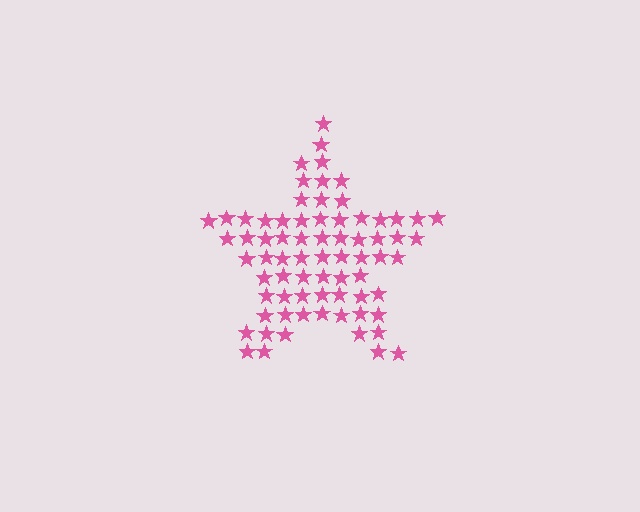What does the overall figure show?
The overall figure shows a star.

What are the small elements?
The small elements are stars.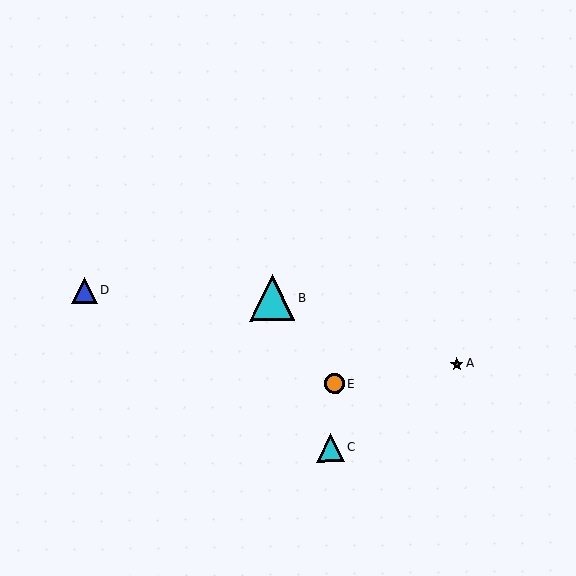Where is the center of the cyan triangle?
The center of the cyan triangle is at (272, 298).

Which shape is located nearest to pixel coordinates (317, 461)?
The cyan triangle (labeled C) at (331, 448) is nearest to that location.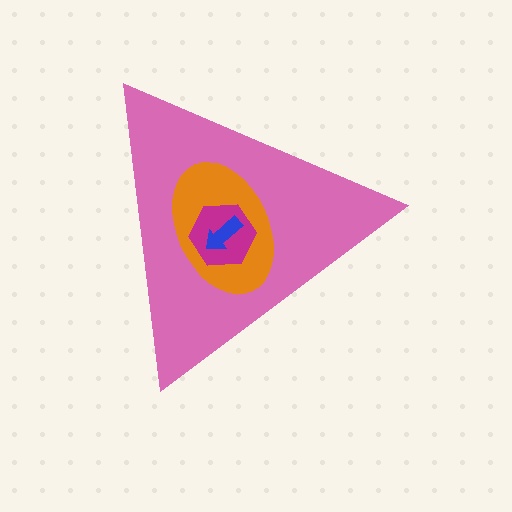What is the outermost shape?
The pink triangle.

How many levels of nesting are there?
4.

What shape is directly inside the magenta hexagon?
The blue arrow.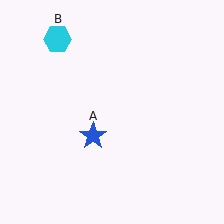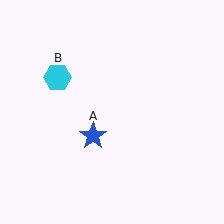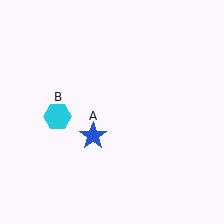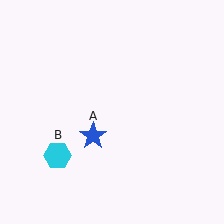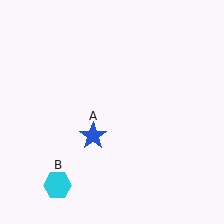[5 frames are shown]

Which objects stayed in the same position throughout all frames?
Blue star (object A) remained stationary.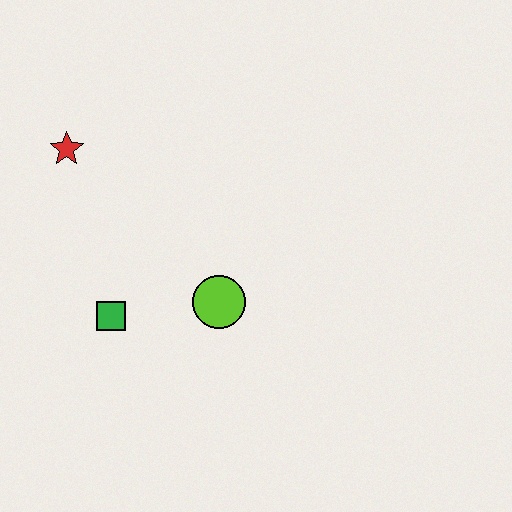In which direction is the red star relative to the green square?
The red star is above the green square.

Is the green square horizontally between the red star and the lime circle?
Yes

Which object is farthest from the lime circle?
The red star is farthest from the lime circle.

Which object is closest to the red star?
The green square is closest to the red star.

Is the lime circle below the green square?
No